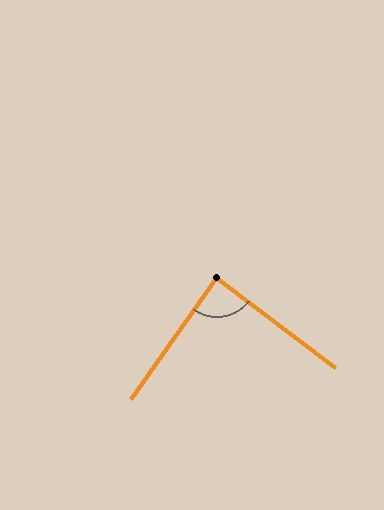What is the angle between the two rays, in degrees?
Approximately 88 degrees.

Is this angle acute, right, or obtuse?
It is approximately a right angle.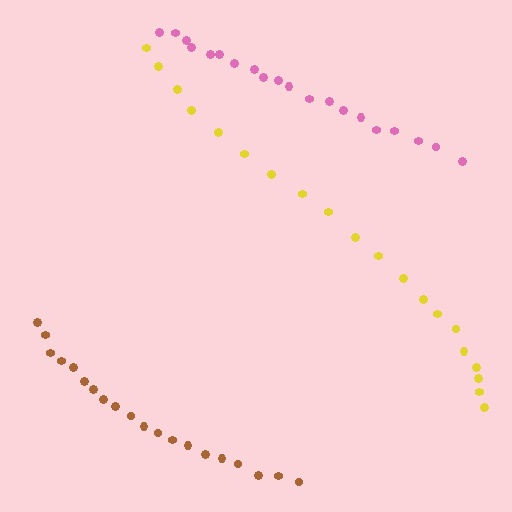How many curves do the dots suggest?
There are 3 distinct paths.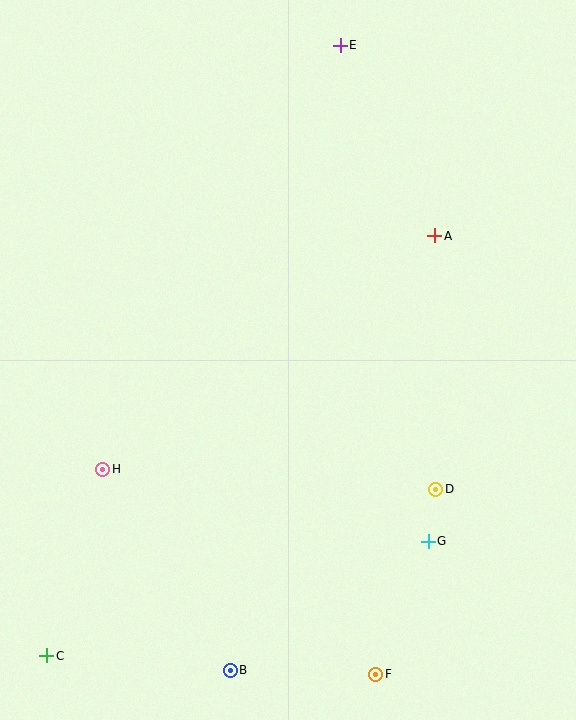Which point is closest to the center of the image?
Point A at (435, 236) is closest to the center.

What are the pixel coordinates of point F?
Point F is at (376, 674).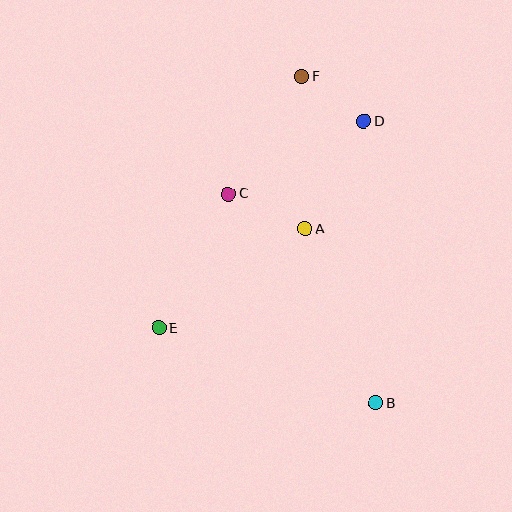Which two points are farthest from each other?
Points B and F are farthest from each other.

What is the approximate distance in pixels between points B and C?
The distance between B and C is approximately 256 pixels.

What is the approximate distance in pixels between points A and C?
The distance between A and C is approximately 84 pixels.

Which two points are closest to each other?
Points D and F are closest to each other.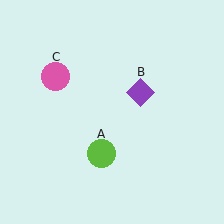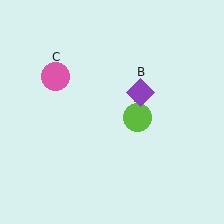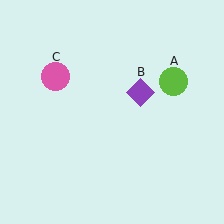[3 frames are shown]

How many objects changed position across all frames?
1 object changed position: lime circle (object A).